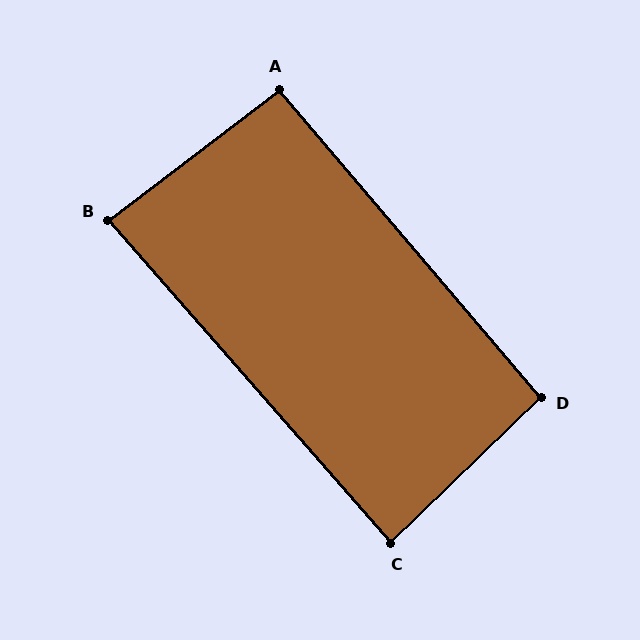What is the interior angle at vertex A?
Approximately 93 degrees (approximately right).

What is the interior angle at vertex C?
Approximately 87 degrees (approximately right).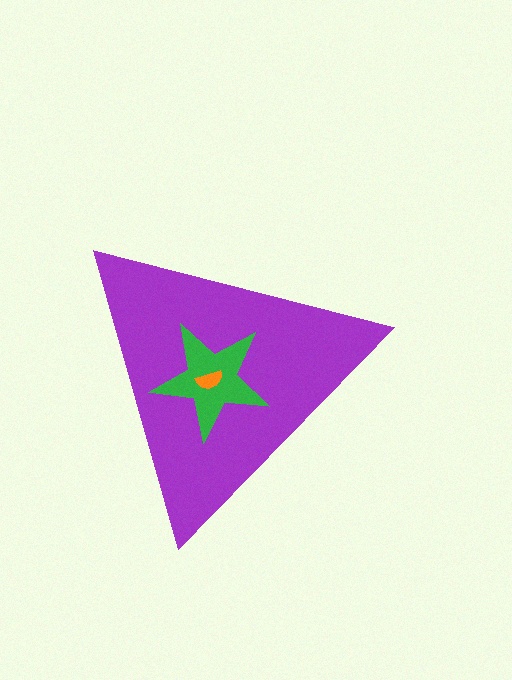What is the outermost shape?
The purple triangle.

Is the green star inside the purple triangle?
Yes.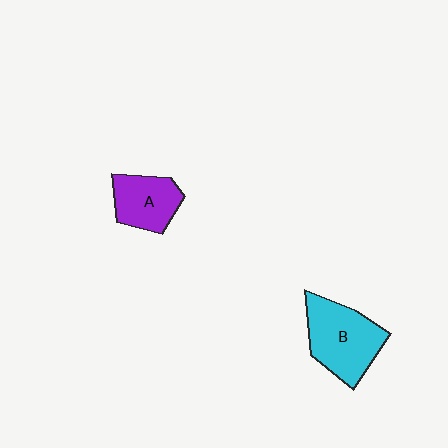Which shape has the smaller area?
Shape A (purple).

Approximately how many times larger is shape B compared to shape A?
Approximately 1.5 times.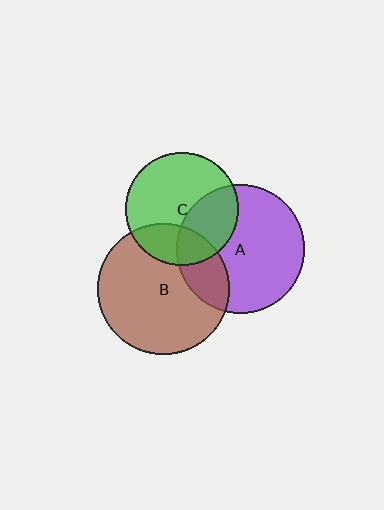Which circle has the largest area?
Circle B (brown).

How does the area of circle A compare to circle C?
Approximately 1.3 times.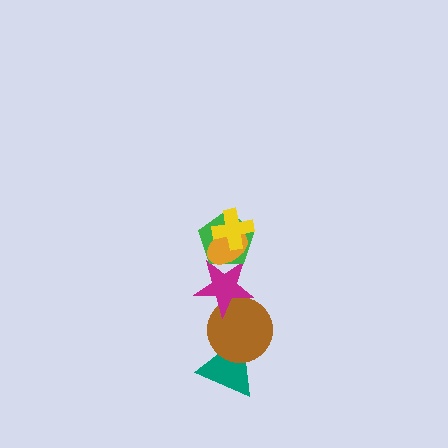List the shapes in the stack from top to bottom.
From top to bottom: the yellow cross, the orange ellipse, the green pentagon, the magenta star, the brown circle, the teal triangle.